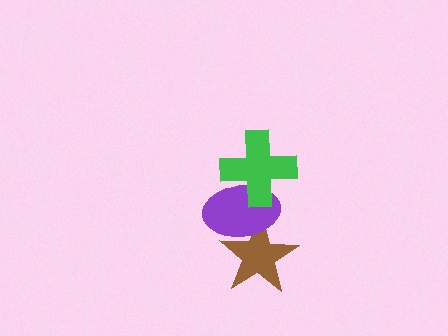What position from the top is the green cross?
The green cross is 1st from the top.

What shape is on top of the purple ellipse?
The green cross is on top of the purple ellipse.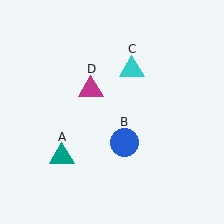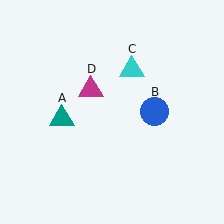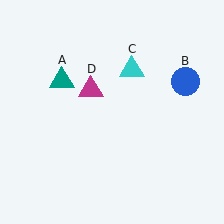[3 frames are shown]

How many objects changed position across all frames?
2 objects changed position: teal triangle (object A), blue circle (object B).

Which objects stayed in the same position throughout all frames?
Cyan triangle (object C) and magenta triangle (object D) remained stationary.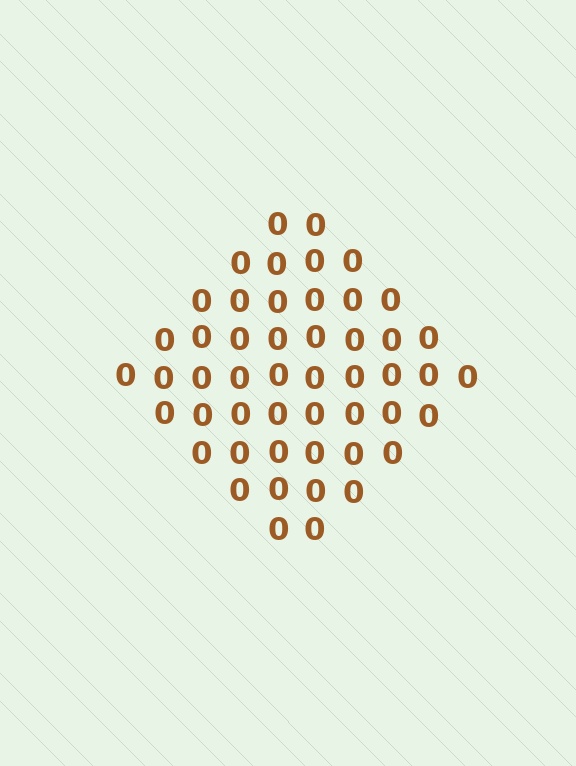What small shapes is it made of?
It is made of small digit 0's.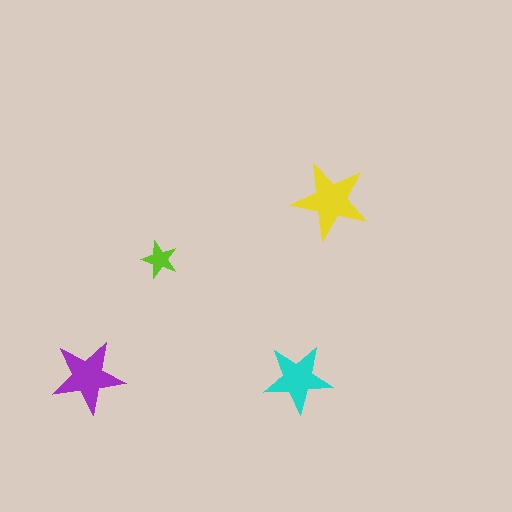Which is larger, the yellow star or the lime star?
The yellow one.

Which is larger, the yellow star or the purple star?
The yellow one.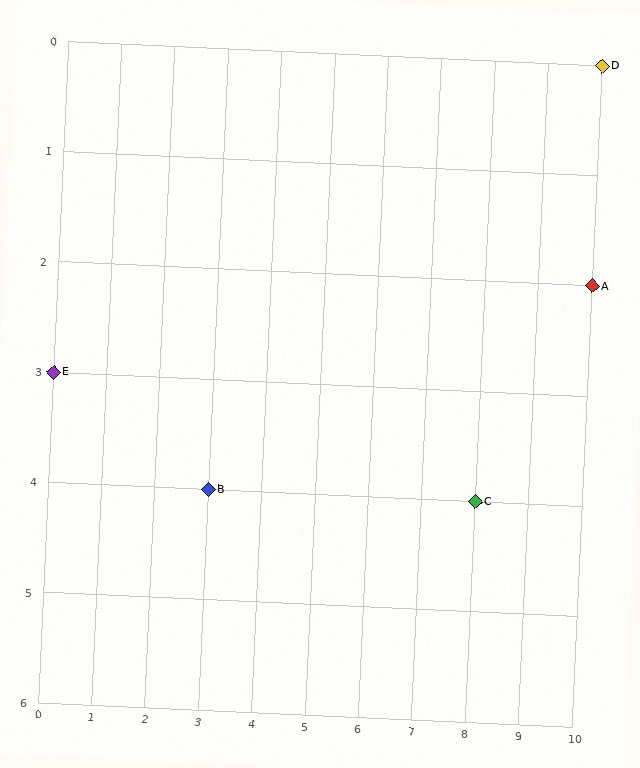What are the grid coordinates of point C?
Point C is at grid coordinates (8, 4).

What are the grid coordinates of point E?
Point E is at grid coordinates (0, 3).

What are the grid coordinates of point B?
Point B is at grid coordinates (3, 4).